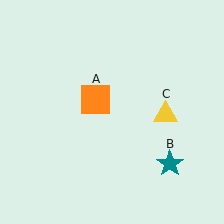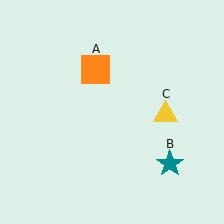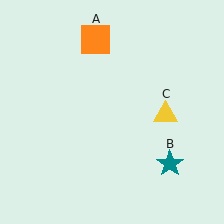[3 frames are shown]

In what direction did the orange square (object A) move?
The orange square (object A) moved up.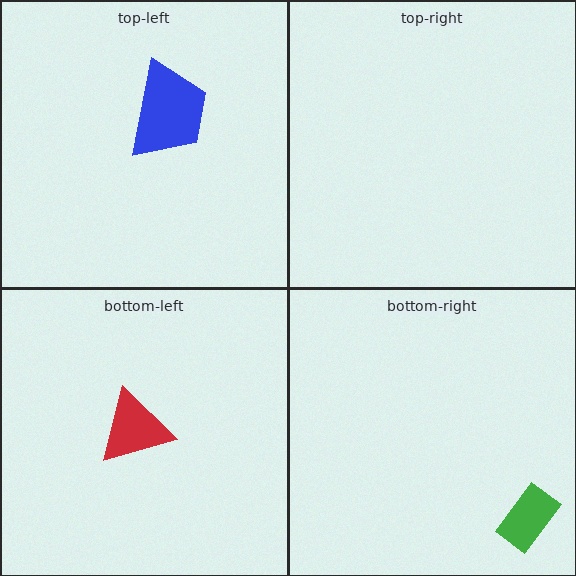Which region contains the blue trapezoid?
The top-left region.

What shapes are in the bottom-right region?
The green rectangle.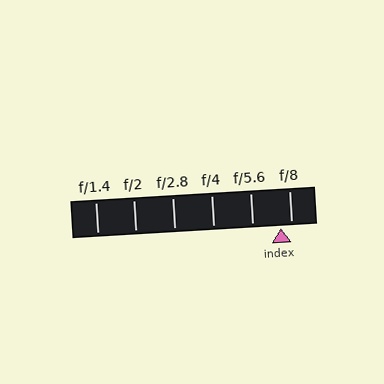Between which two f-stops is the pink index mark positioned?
The index mark is between f/5.6 and f/8.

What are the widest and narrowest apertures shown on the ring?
The widest aperture shown is f/1.4 and the narrowest is f/8.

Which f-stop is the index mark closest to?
The index mark is closest to f/8.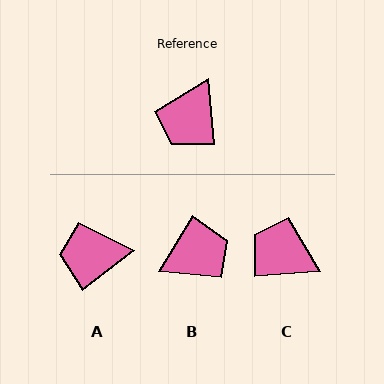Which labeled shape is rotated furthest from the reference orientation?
B, about 144 degrees away.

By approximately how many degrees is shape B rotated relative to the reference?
Approximately 144 degrees counter-clockwise.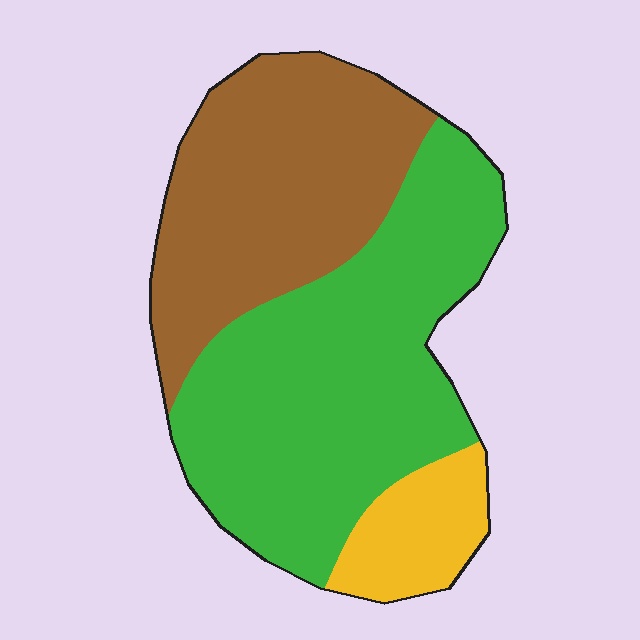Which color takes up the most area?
Green, at roughly 50%.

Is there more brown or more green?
Green.